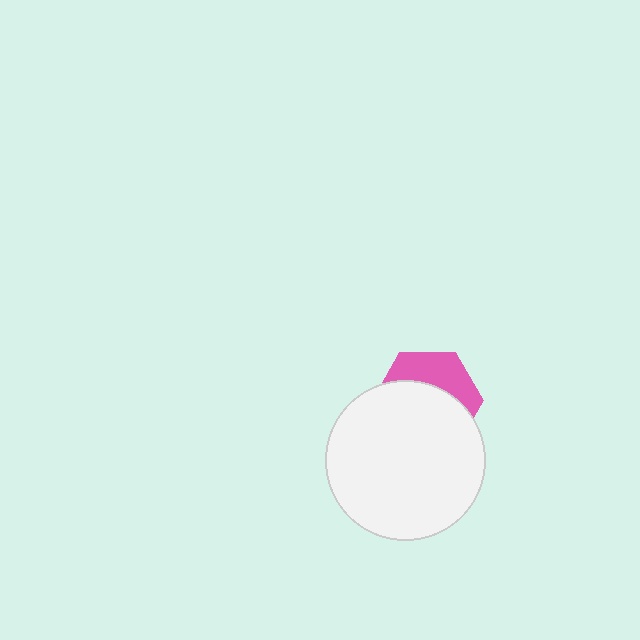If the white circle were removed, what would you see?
You would see the complete pink hexagon.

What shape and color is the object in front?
The object in front is a white circle.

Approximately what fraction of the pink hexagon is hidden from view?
Roughly 63% of the pink hexagon is hidden behind the white circle.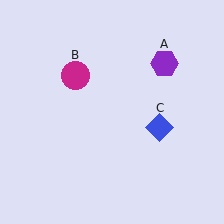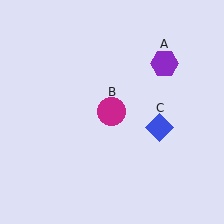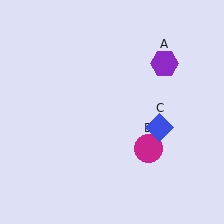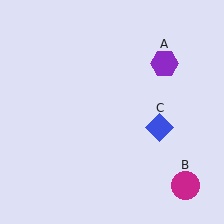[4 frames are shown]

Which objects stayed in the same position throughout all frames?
Purple hexagon (object A) and blue diamond (object C) remained stationary.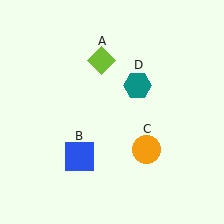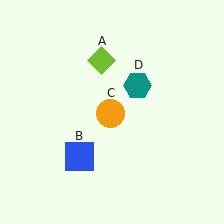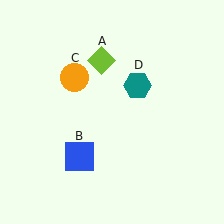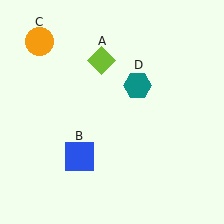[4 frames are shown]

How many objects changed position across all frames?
1 object changed position: orange circle (object C).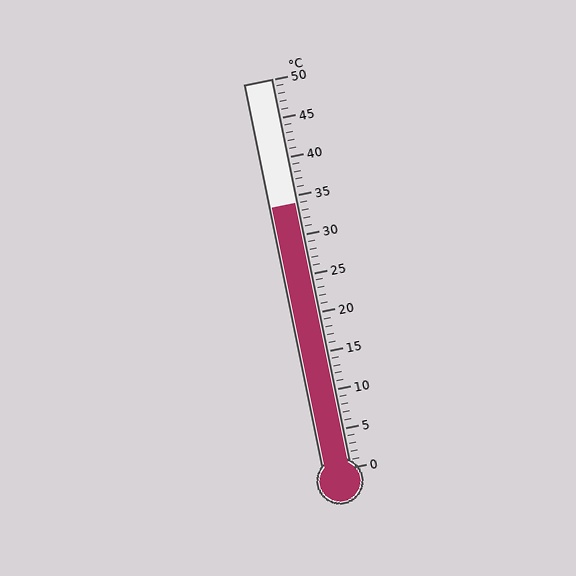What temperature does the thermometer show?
The thermometer shows approximately 34°C.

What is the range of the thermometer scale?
The thermometer scale ranges from 0°C to 50°C.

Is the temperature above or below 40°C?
The temperature is below 40°C.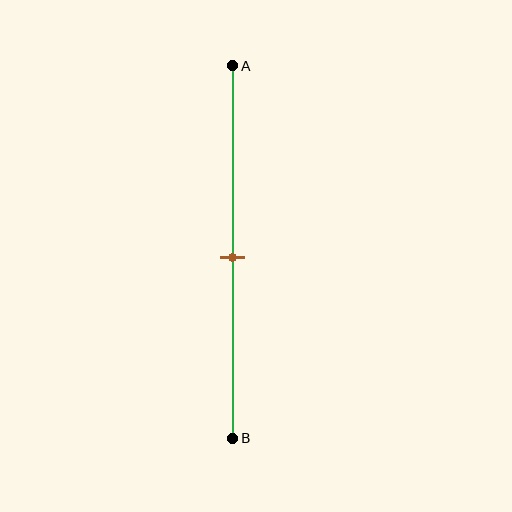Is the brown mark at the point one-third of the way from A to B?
No, the mark is at about 50% from A, not at the 33% one-third point.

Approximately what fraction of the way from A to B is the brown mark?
The brown mark is approximately 50% of the way from A to B.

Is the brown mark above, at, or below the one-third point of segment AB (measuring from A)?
The brown mark is below the one-third point of segment AB.